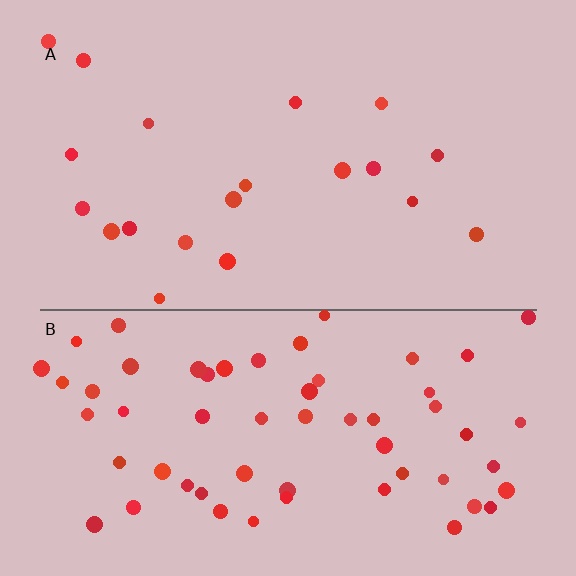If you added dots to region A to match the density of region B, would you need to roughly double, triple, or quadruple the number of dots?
Approximately triple.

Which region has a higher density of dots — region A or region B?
B (the bottom).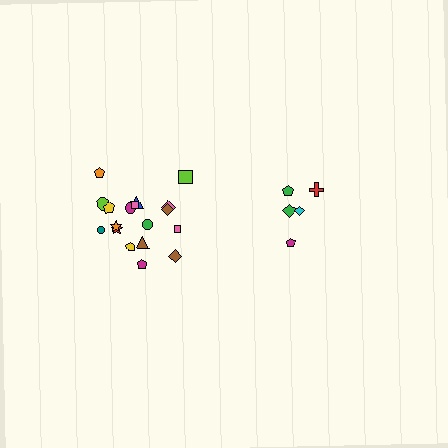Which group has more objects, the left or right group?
The left group.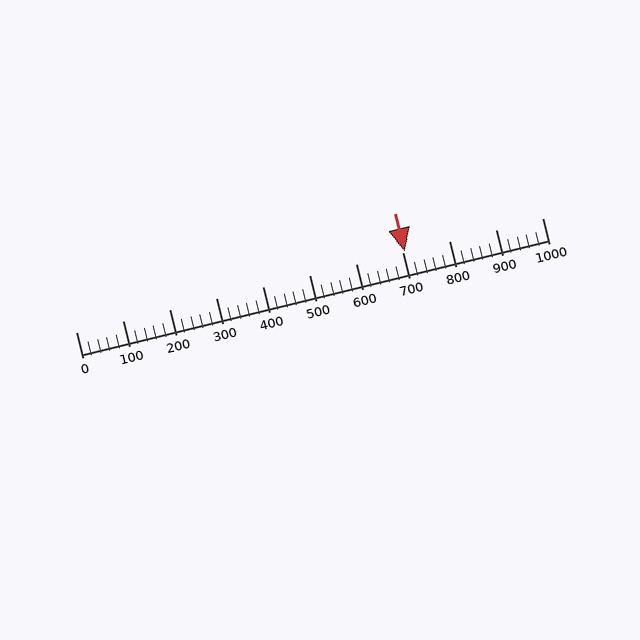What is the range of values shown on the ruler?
The ruler shows values from 0 to 1000.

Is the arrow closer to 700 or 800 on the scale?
The arrow is closer to 700.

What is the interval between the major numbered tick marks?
The major tick marks are spaced 100 units apart.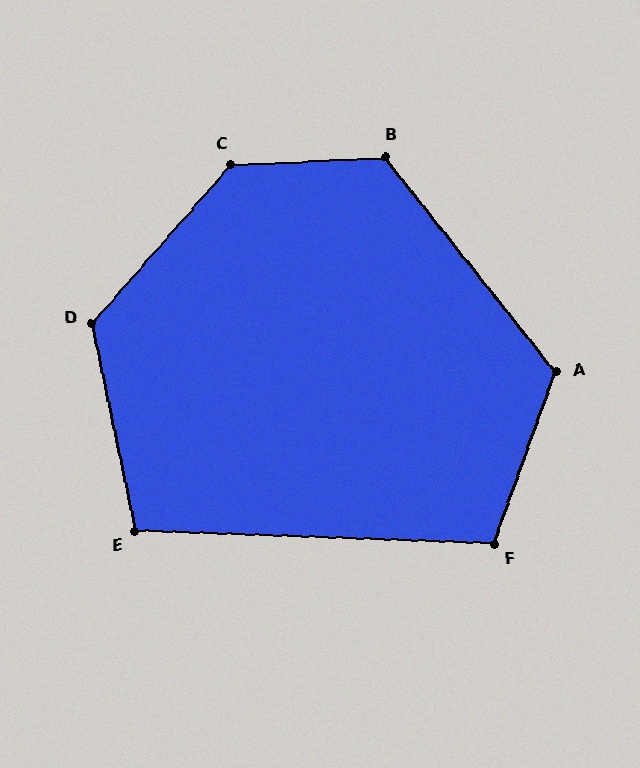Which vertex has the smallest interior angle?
E, at approximately 104 degrees.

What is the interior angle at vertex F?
Approximately 108 degrees (obtuse).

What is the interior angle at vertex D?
Approximately 127 degrees (obtuse).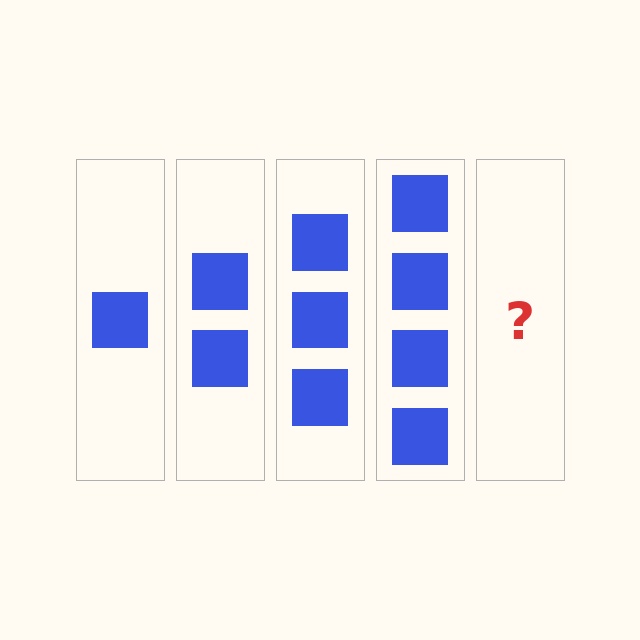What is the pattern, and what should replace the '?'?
The pattern is that each step adds one more square. The '?' should be 5 squares.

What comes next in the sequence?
The next element should be 5 squares.